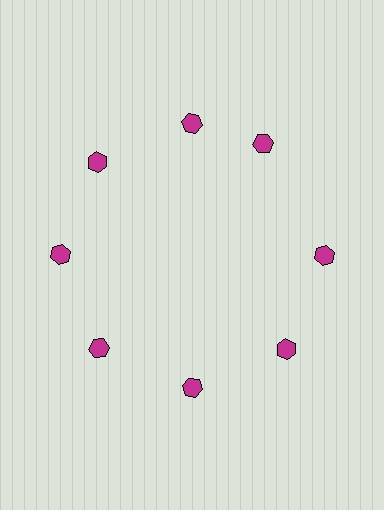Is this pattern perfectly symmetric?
No. The 8 magenta hexagons are arranged in a ring, but one element near the 2 o'clock position is rotated out of alignment along the ring, breaking the 8-fold rotational symmetry.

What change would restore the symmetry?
The symmetry would be restored by rotating it back into even spacing with its neighbors so that all 8 hexagons sit at equal angles and equal distance from the center.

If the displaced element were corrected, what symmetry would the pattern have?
It would have 8-fold rotational symmetry — the pattern would map onto itself every 45 degrees.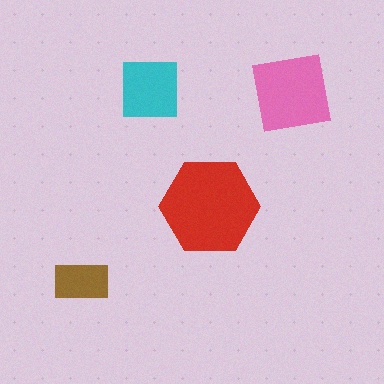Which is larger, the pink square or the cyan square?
The pink square.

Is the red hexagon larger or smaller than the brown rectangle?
Larger.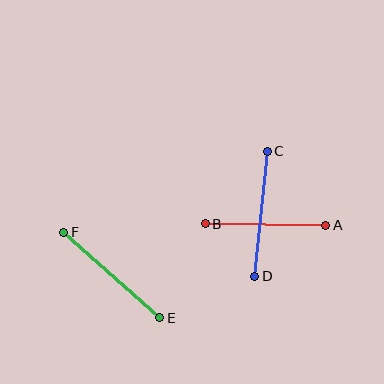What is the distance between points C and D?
The distance is approximately 126 pixels.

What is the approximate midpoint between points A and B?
The midpoint is at approximately (265, 224) pixels.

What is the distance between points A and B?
The distance is approximately 121 pixels.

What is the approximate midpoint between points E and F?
The midpoint is at approximately (112, 275) pixels.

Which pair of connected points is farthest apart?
Points E and F are farthest apart.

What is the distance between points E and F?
The distance is approximately 129 pixels.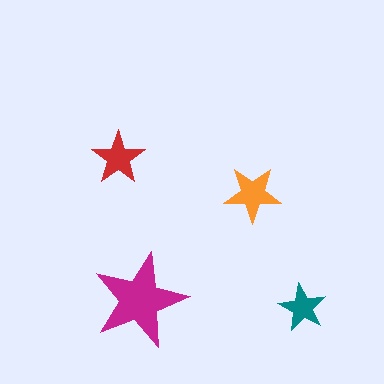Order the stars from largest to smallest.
the magenta one, the orange one, the red one, the teal one.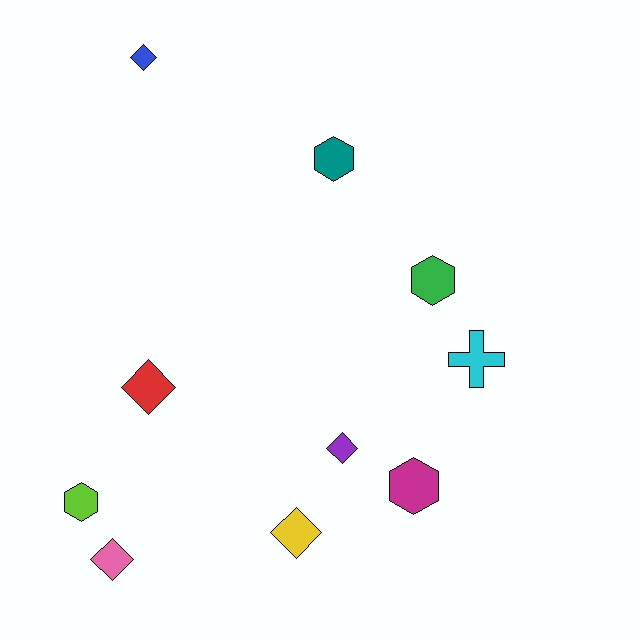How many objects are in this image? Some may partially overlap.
There are 10 objects.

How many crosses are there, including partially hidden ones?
There is 1 cross.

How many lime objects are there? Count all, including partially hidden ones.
There is 1 lime object.